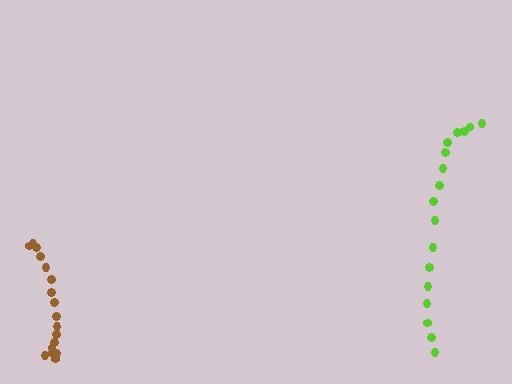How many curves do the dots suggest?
There are 2 distinct paths.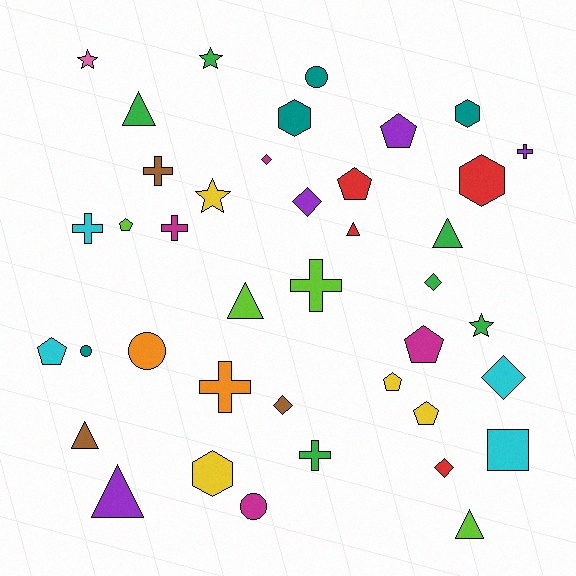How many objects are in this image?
There are 40 objects.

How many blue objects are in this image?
There are no blue objects.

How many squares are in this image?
There is 1 square.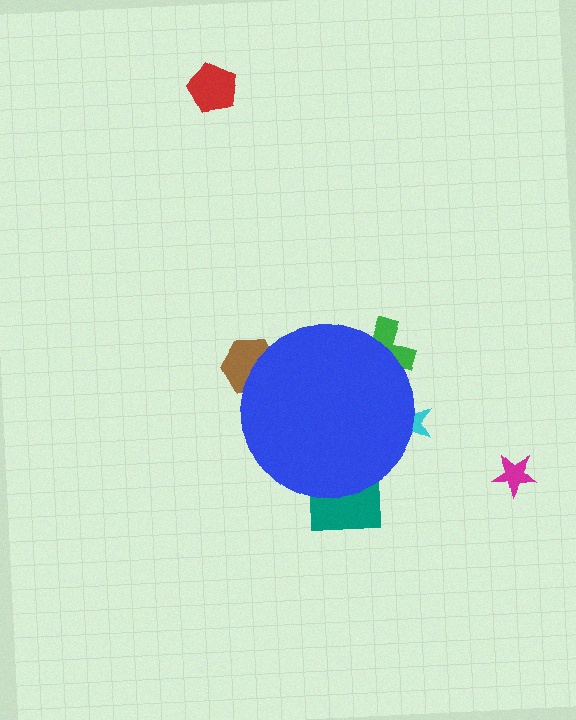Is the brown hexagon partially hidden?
Yes, the brown hexagon is partially hidden behind the blue circle.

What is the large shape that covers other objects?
A blue circle.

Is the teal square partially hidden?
Yes, the teal square is partially hidden behind the blue circle.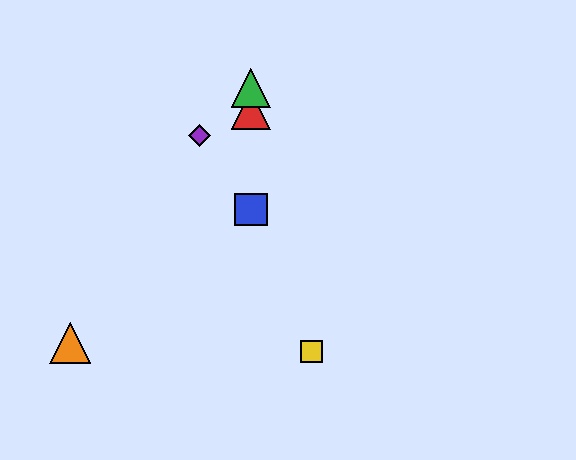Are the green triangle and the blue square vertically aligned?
Yes, both are at x≈251.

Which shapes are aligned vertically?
The red triangle, the blue square, the green triangle are aligned vertically.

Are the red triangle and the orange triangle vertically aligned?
No, the red triangle is at x≈251 and the orange triangle is at x≈70.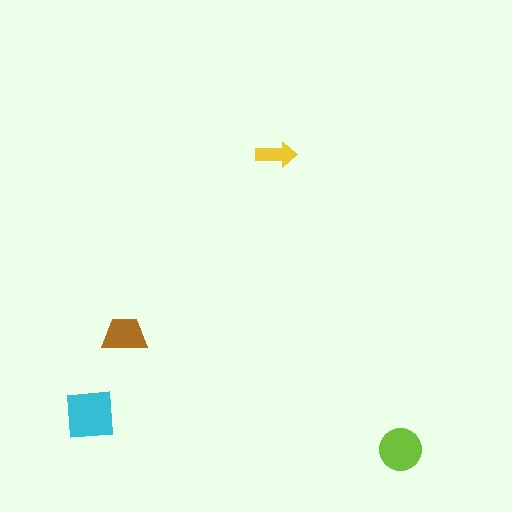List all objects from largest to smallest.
The cyan square, the lime circle, the brown trapezoid, the yellow arrow.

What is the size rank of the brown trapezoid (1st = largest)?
3rd.